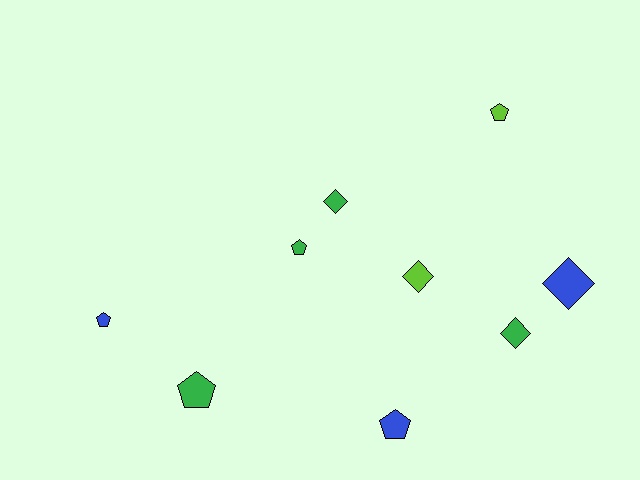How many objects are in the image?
There are 9 objects.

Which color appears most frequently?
Green, with 4 objects.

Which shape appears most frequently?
Pentagon, with 5 objects.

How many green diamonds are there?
There are 2 green diamonds.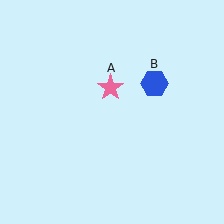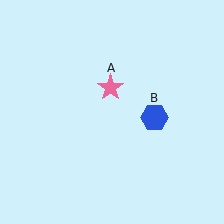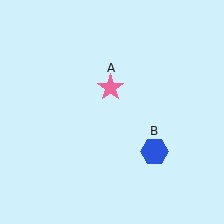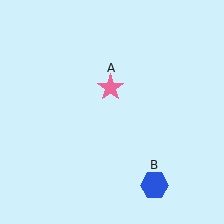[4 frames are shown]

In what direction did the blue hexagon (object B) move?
The blue hexagon (object B) moved down.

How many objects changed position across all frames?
1 object changed position: blue hexagon (object B).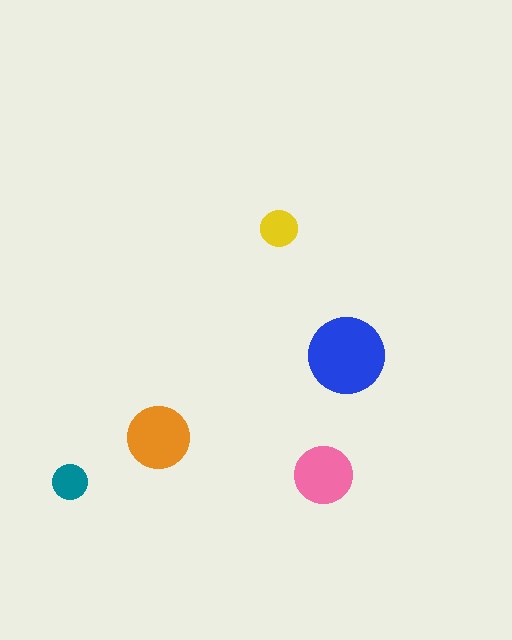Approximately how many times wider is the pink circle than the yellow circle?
About 1.5 times wider.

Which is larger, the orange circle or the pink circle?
The orange one.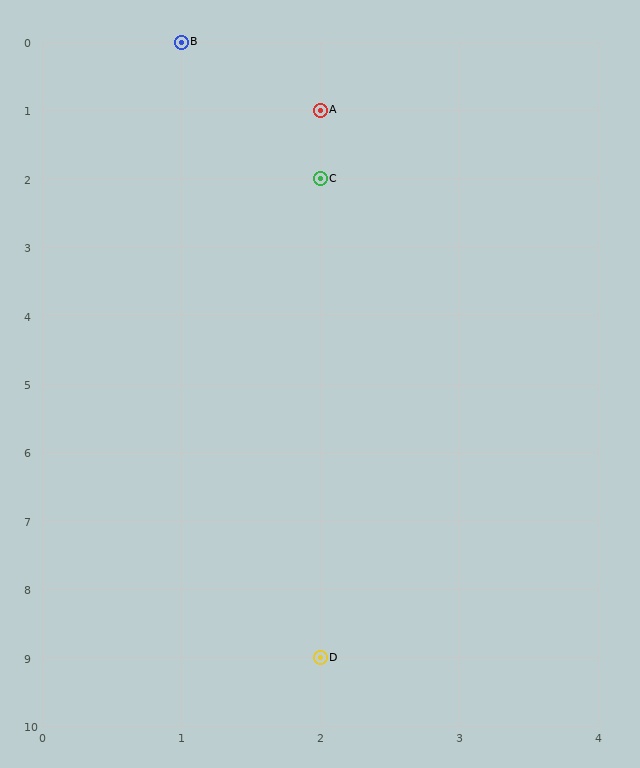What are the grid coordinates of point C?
Point C is at grid coordinates (2, 2).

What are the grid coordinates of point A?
Point A is at grid coordinates (2, 1).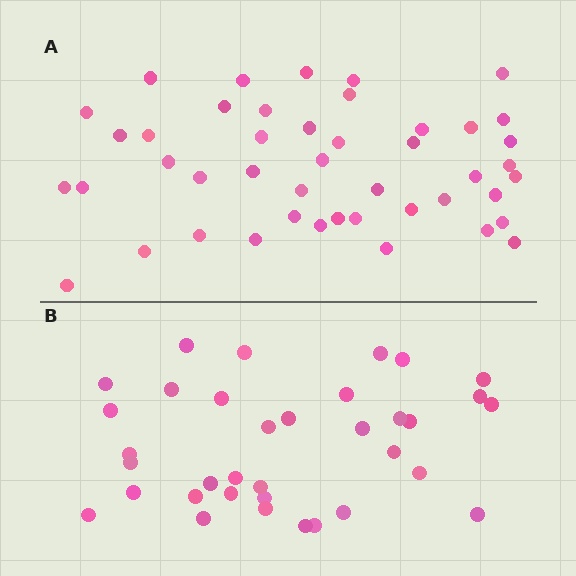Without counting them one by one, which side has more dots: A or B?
Region A (the top region) has more dots.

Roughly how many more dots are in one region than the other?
Region A has roughly 10 or so more dots than region B.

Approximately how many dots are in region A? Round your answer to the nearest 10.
About 40 dots. (The exact count is 45, which rounds to 40.)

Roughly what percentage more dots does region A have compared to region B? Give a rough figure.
About 30% more.